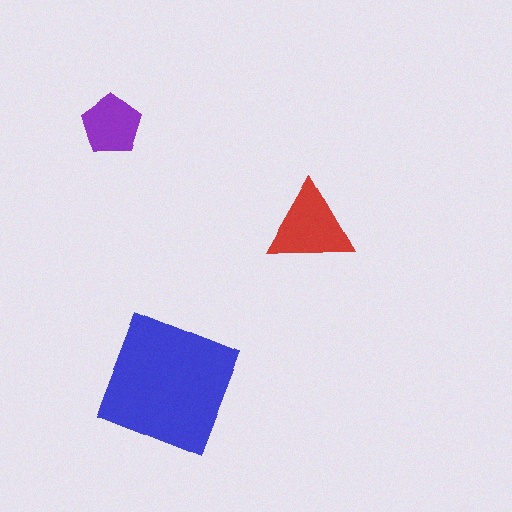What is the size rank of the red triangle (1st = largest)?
2nd.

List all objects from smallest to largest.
The purple pentagon, the red triangle, the blue square.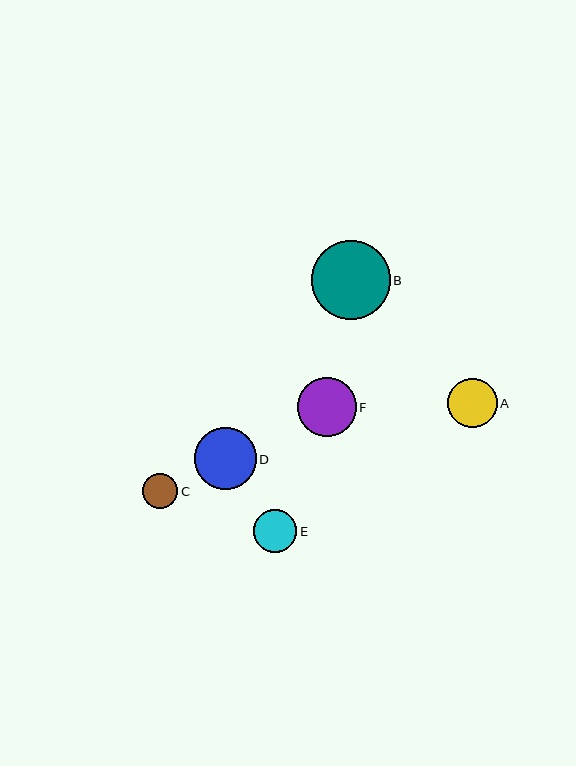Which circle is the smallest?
Circle C is the smallest with a size of approximately 35 pixels.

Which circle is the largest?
Circle B is the largest with a size of approximately 79 pixels.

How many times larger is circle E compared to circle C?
Circle E is approximately 1.2 times the size of circle C.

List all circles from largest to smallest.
From largest to smallest: B, D, F, A, E, C.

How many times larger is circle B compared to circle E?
Circle B is approximately 1.8 times the size of circle E.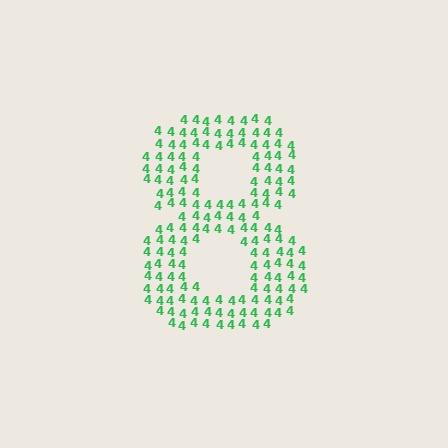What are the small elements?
The small elements are digit 4's.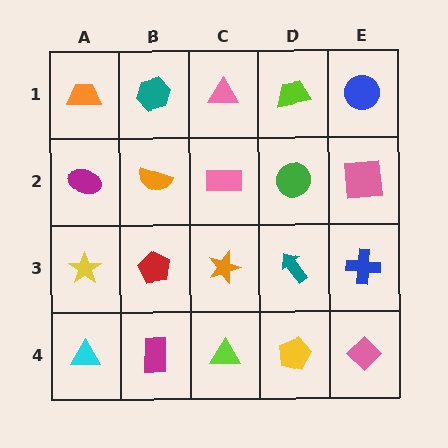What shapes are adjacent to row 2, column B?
A teal hexagon (row 1, column B), a red pentagon (row 3, column B), a magenta ellipse (row 2, column A), a pink rectangle (row 2, column C).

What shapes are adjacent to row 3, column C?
A pink rectangle (row 2, column C), a lime triangle (row 4, column C), a red pentagon (row 3, column B), a teal arrow (row 3, column D).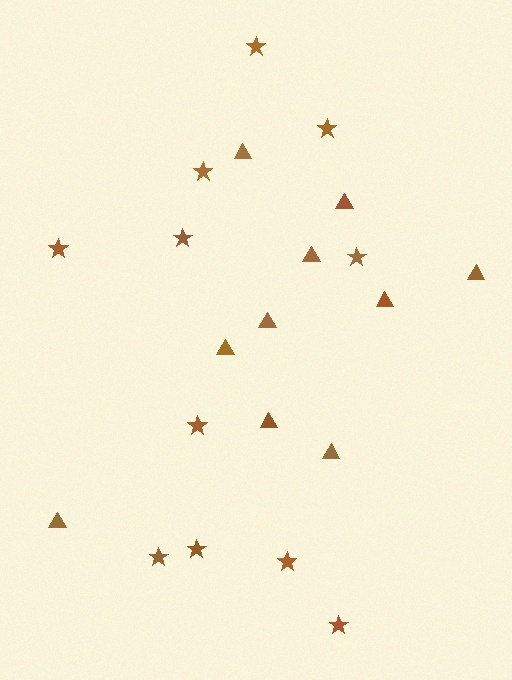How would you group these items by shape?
There are 2 groups: one group of triangles (10) and one group of stars (11).